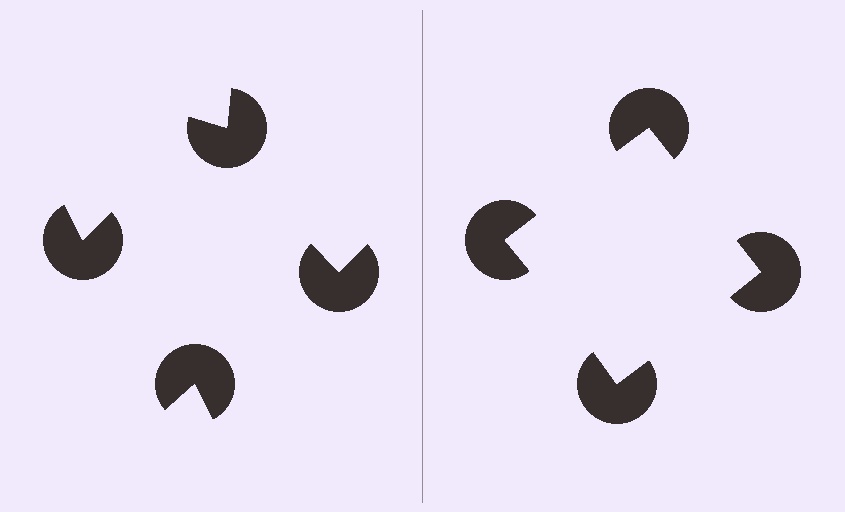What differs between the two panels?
The pac-man discs are positioned identically on both sides; only the wedge orientations differ. On the right they align to a square; on the left they are misaligned.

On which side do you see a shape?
An illusory square appears on the right side. On the left side the wedge cuts are rotated, so no coherent shape forms.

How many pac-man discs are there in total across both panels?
8 — 4 on each side.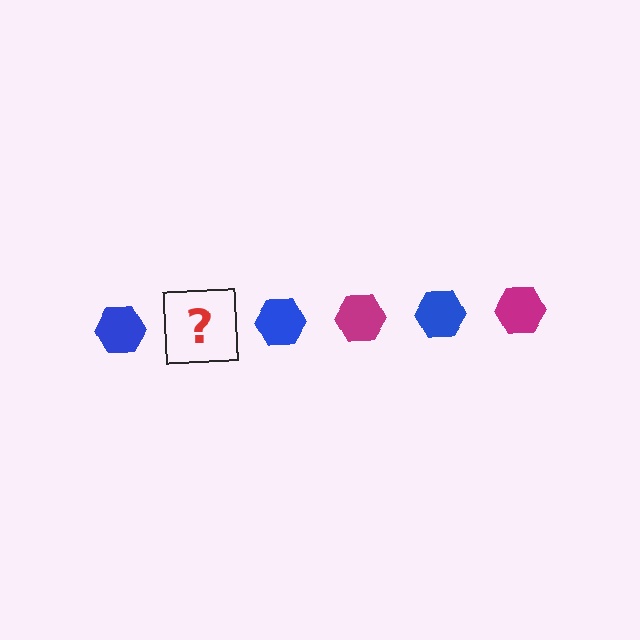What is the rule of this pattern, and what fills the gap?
The rule is that the pattern cycles through blue, magenta hexagons. The gap should be filled with a magenta hexagon.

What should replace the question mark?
The question mark should be replaced with a magenta hexagon.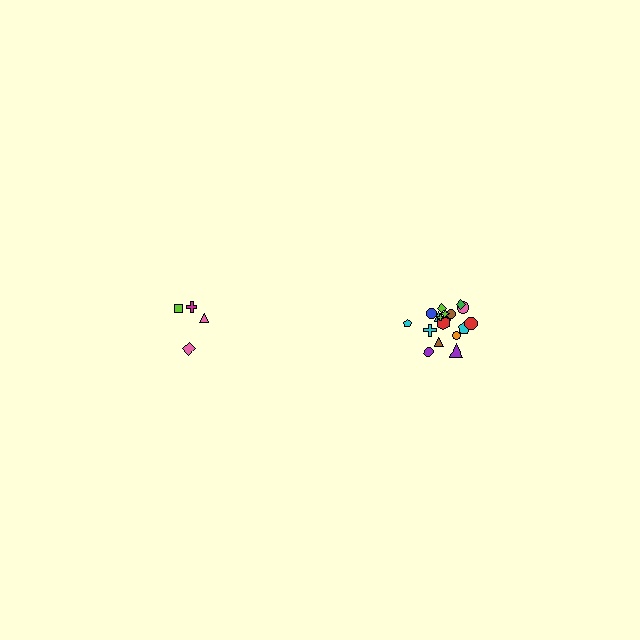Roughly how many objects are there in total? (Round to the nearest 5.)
Roughly 20 objects in total.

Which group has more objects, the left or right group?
The right group.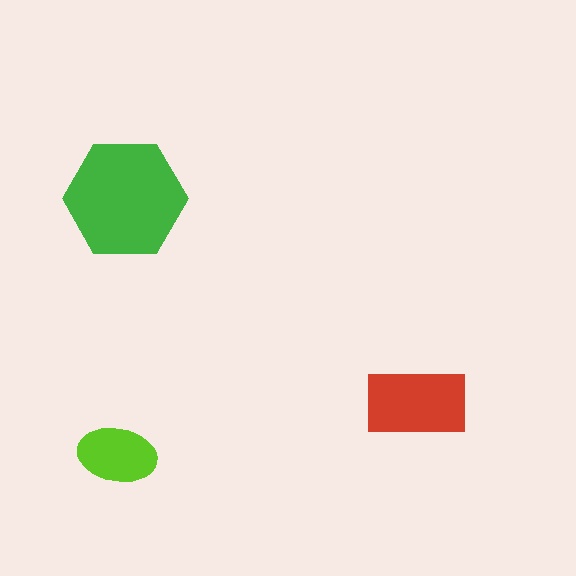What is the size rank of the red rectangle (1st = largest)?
2nd.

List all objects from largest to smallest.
The green hexagon, the red rectangle, the lime ellipse.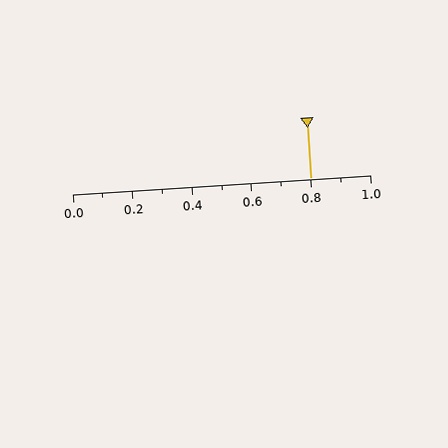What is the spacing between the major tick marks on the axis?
The major ticks are spaced 0.2 apart.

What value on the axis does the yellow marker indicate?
The marker indicates approximately 0.8.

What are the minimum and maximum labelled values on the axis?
The axis runs from 0.0 to 1.0.